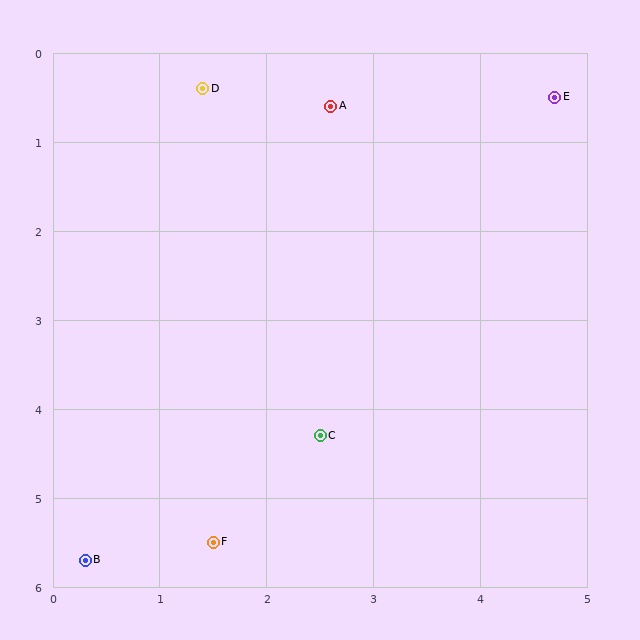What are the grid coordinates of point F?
Point F is at approximately (1.5, 5.5).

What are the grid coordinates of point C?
Point C is at approximately (2.5, 4.3).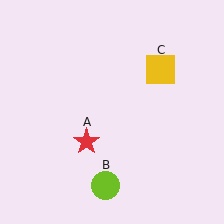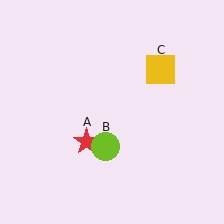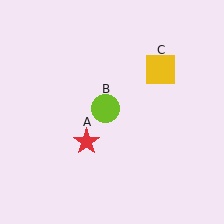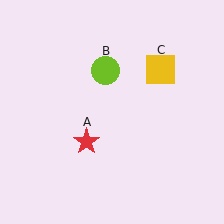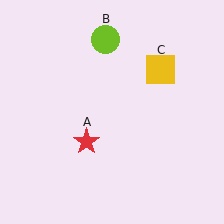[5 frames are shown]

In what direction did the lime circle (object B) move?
The lime circle (object B) moved up.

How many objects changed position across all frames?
1 object changed position: lime circle (object B).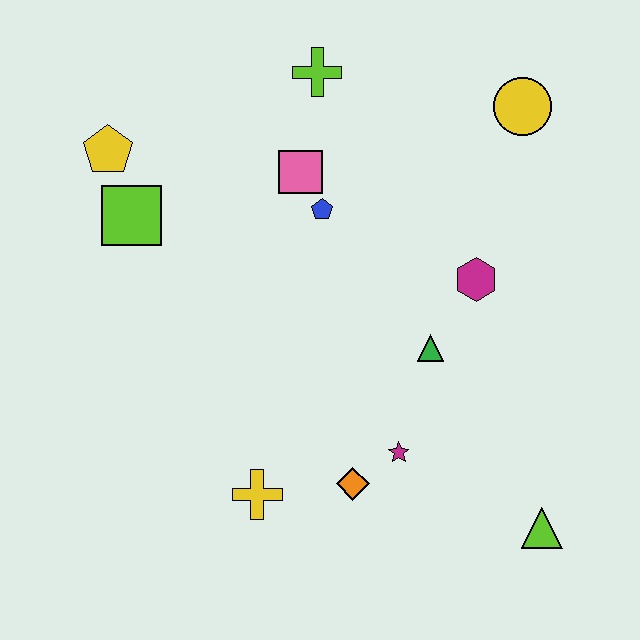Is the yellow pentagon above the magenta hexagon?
Yes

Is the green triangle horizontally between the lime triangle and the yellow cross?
Yes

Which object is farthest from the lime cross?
The lime triangle is farthest from the lime cross.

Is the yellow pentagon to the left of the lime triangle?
Yes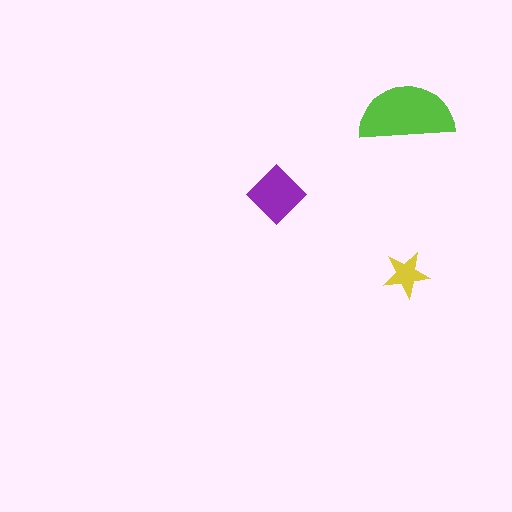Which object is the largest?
The lime semicircle.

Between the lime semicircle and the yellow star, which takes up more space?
The lime semicircle.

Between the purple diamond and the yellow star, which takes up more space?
The purple diamond.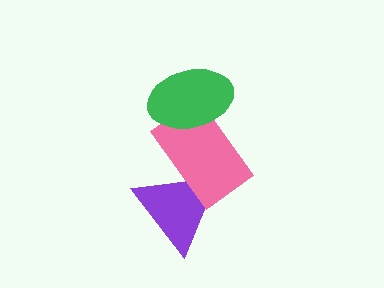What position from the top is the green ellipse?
The green ellipse is 1st from the top.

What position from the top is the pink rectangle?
The pink rectangle is 2nd from the top.